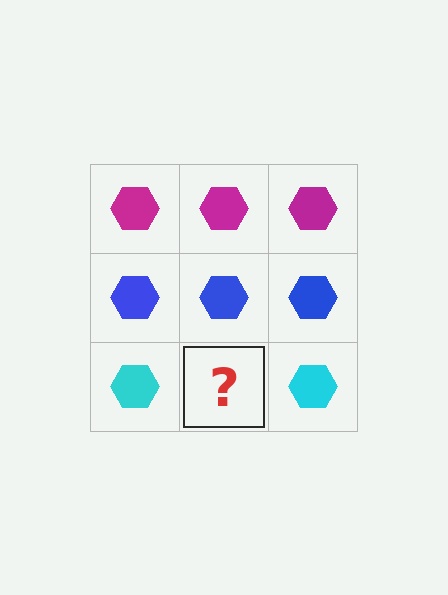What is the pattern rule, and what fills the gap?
The rule is that each row has a consistent color. The gap should be filled with a cyan hexagon.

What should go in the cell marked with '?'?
The missing cell should contain a cyan hexagon.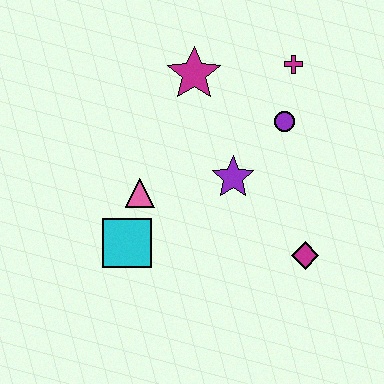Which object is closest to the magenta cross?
The purple circle is closest to the magenta cross.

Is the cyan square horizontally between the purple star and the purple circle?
No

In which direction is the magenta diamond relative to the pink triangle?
The magenta diamond is to the right of the pink triangle.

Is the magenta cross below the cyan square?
No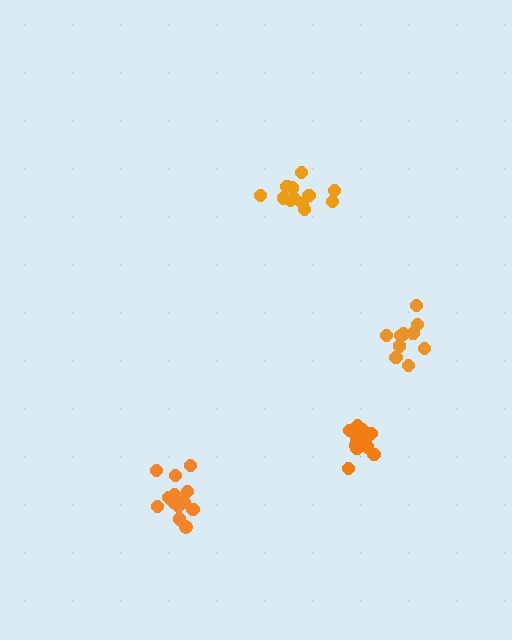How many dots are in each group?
Group 1: 12 dots, Group 2: 10 dots, Group 3: 13 dots, Group 4: 14 dots (49 total).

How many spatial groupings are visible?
There are 4 spatial groupings.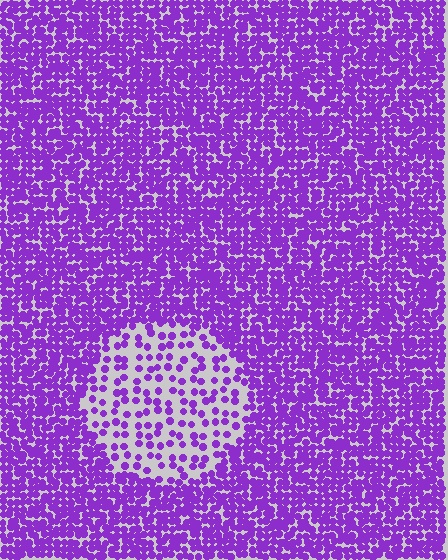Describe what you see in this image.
The image contains small purple elements arranged at two different densities. A circle-shaped region is visible where the elements are less densely packed than the surrounding area.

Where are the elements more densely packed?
The elements are more densely packed outside the circle boundary.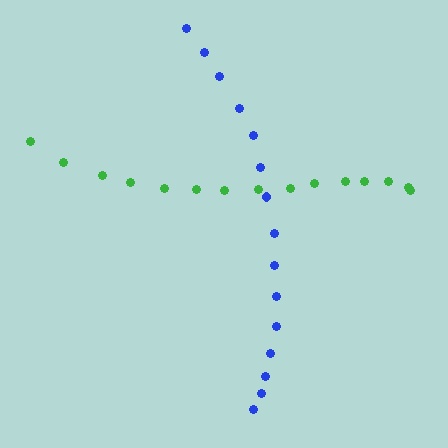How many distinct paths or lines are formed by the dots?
There are 2 distinct paths.